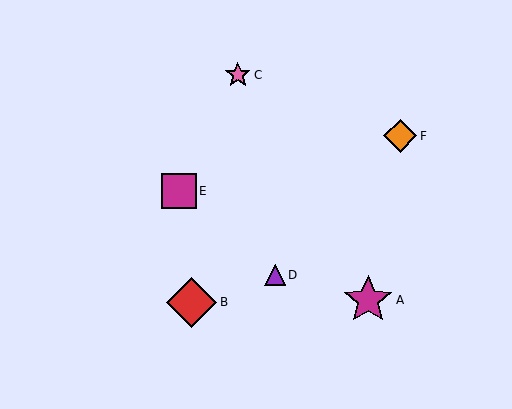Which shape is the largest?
The red diamond (labeled B) is the largest.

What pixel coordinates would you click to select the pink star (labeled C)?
Click at (238, 75) to select the pink star C.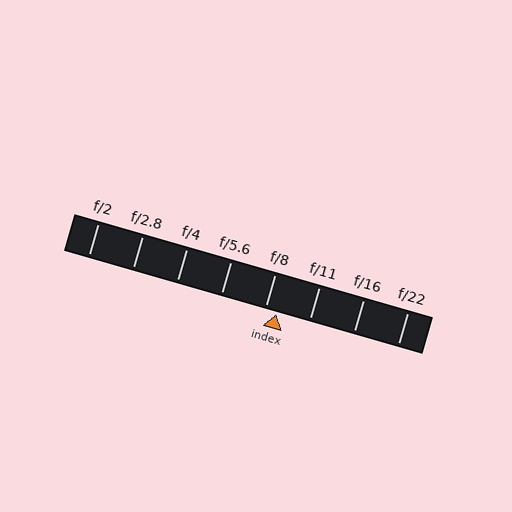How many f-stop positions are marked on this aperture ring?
There are 8 f-stop positions marked.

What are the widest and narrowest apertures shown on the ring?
The widest aperture shown is f/2 and the narrowest is f/22.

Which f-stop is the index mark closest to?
The index mark is closest to f/8.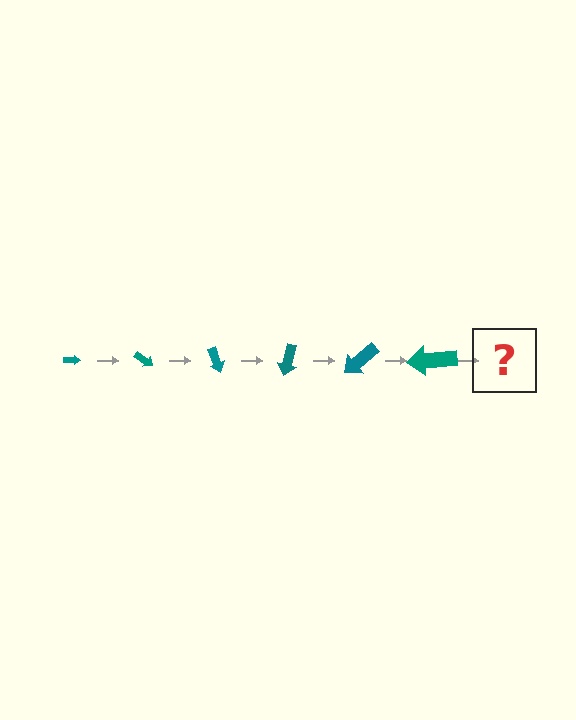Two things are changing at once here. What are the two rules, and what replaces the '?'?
The two rules are that the arrow grows larger each step and it rotates 35 degrees each step. The '?' should be an arrow, larger than the previous one and rotated 210 degrees from the start.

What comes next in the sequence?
The next element should be an arrow, larger than the previous one and rotated 210 degrees from the start.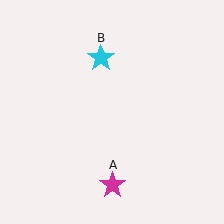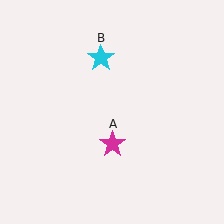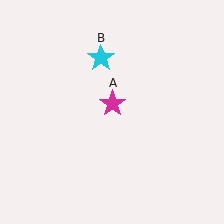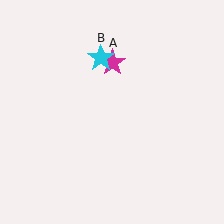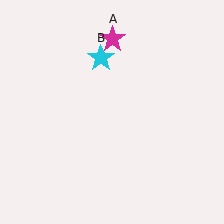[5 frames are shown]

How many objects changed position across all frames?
1 object changed position: magenta star (object A).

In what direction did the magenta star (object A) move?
The magenta star (object A) moved up.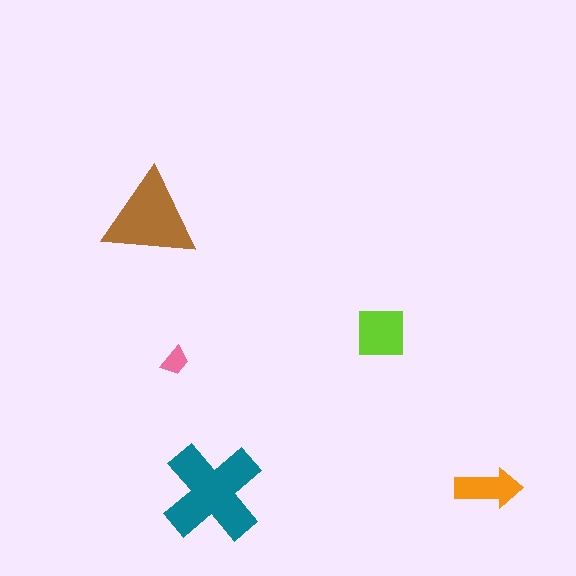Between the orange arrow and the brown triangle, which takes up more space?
The brown triangle.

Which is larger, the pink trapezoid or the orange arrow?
The orange arrow.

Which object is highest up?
The brown triangle is topmost.